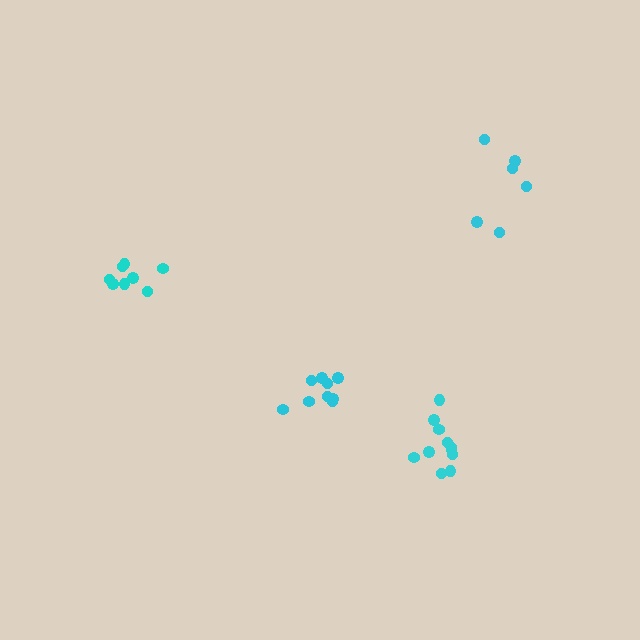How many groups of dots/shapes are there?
There are 4 groups.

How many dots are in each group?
Group 1: 11 dots, Group 2: 8 dots, Group 3: 9 dots, Group 4: 6 dots (34 total).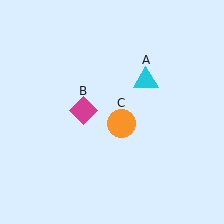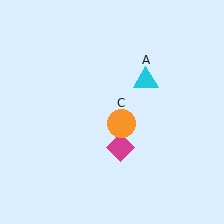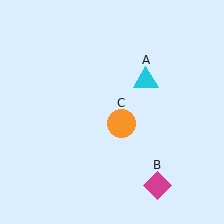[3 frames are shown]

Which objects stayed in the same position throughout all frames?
Cyan triangle (object A) and orange circle (object C) remained stationary.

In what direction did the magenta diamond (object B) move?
The magenta diamond (object B) moved down and to the right.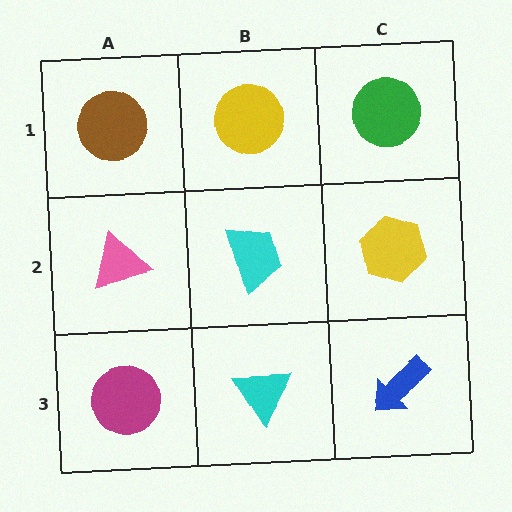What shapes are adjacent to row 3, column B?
A cyan trapezoid (row 2, column B), a magenta circle (row 3, column A), a blue arrow (row 3, column C).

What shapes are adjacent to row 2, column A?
A brown circle (row 1, column A), a magenta circle (row 3, column A), a cyan trapezoid (row 2, column B).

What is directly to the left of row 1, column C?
A yellow circle.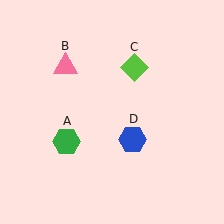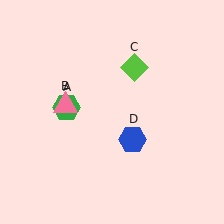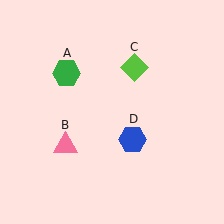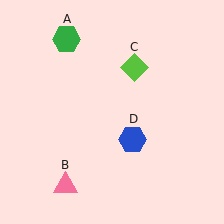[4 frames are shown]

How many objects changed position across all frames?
2 objects changed position: green hexagon (object A), pink triangle (object B).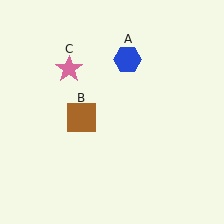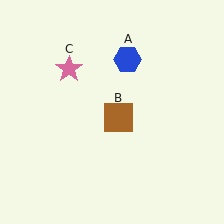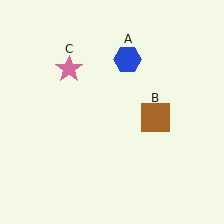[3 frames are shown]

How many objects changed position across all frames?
1 object changed position: brown square (object B).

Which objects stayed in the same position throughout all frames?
Blue hexagon (object A) and pink star (object C) remained stationary.